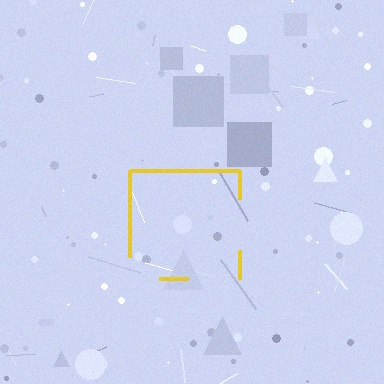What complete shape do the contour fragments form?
The contour fragments form a square.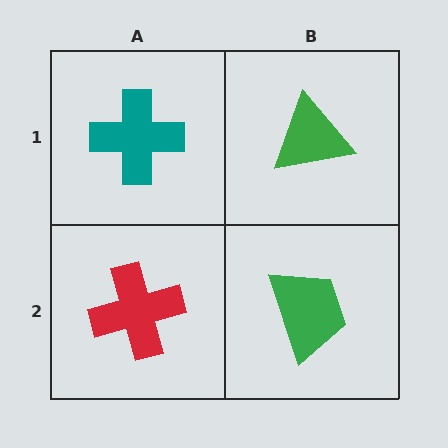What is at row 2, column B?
A green trapezoid.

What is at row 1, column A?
A teal cross.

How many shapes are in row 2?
2 shapes.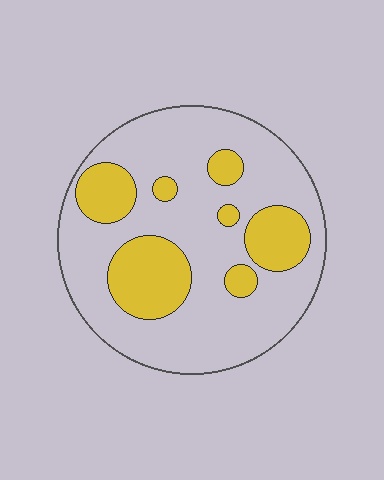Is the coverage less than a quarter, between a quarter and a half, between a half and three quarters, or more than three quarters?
Between a quarter and a half.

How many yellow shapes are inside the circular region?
7.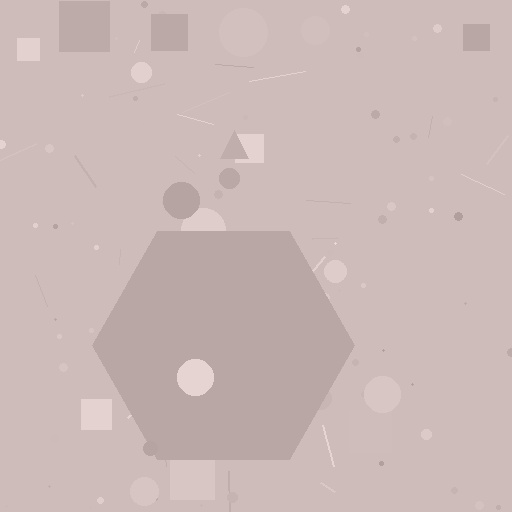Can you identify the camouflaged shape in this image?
The camouflaged shape is a hexagon.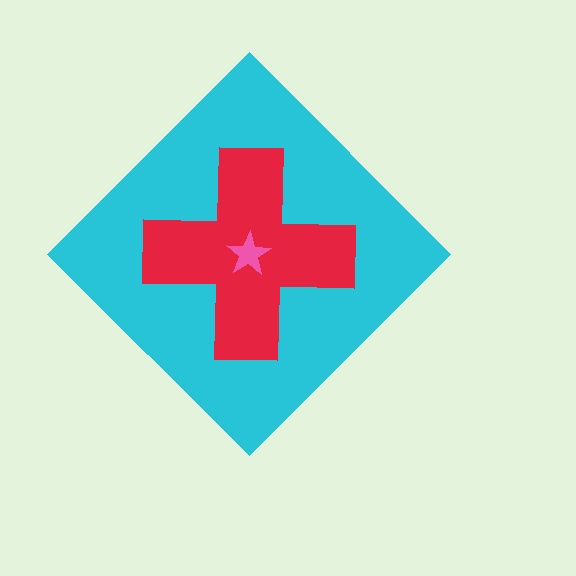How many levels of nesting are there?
3.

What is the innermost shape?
The pink star.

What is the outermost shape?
The cyan diamond.